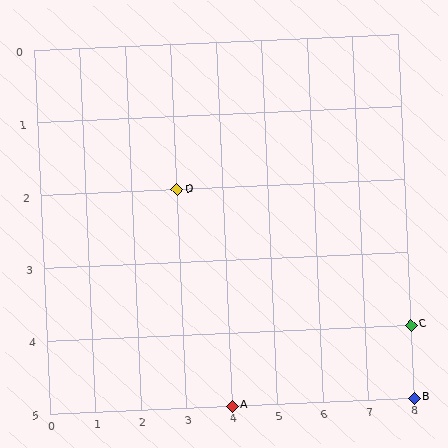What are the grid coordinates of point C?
Point C is at grid coordinates (8, 4).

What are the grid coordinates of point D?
Point D is at grid coordinates (3, 2).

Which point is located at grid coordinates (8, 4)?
Point C is at (8, 4).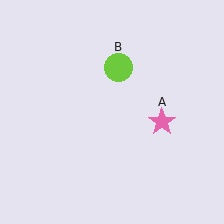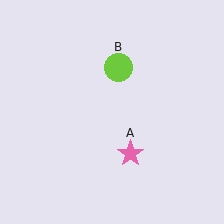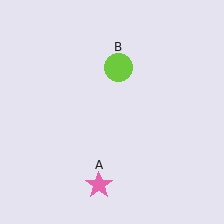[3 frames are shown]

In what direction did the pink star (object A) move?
The pink star (object A) moved down and to the left.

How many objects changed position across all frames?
1 object changed position: pink star (object A).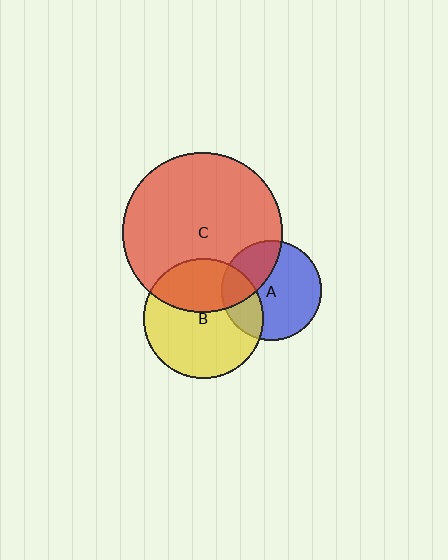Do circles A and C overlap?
Yes.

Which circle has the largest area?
Circle C (red).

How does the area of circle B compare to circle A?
Approximately 1.4 times.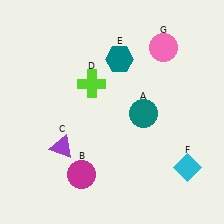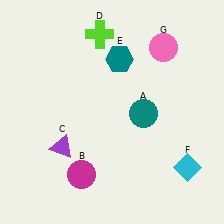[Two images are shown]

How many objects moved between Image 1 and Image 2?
1 object moved between the two images.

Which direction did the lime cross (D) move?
The lime cross (D) moved up.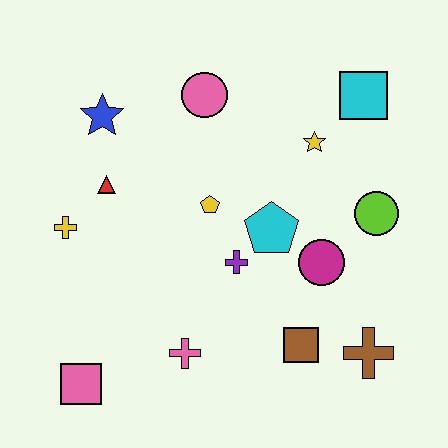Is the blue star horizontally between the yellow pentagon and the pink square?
Yes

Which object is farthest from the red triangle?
The brown cross is farthest from the red triangle.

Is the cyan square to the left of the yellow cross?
No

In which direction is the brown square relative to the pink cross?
The brown square is to the right of the pink cross.